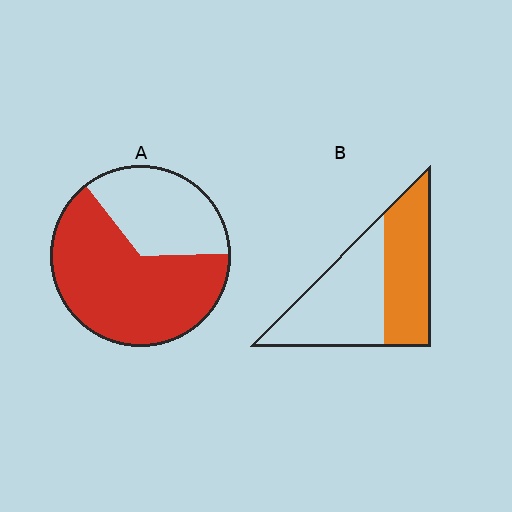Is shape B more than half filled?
No.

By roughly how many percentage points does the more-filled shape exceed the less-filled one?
By roughly 20 percentage points (A over B).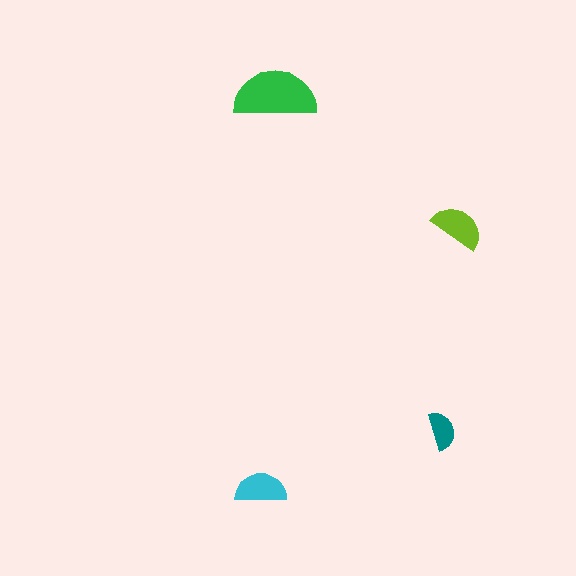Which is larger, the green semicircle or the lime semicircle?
The green one.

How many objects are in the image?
There are 4 objects in the image.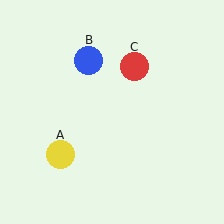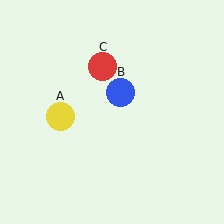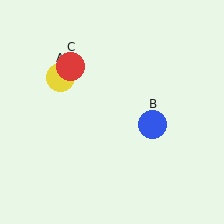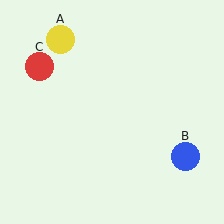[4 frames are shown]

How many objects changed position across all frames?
3 objects changed position: yellow circle (object A), blue circle (object B), red circle (object C).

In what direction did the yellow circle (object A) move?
The yellow circle (object A) moved up.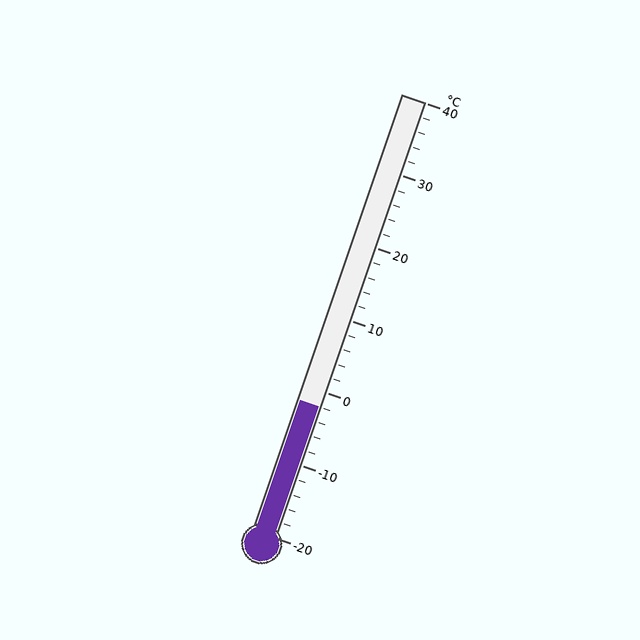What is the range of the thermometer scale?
The thermometer scale ranges from -20°C to 40°C.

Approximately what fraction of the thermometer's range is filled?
The thermometer is filled to approximately 30% of its range.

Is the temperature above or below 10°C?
The temperature is below 10°C.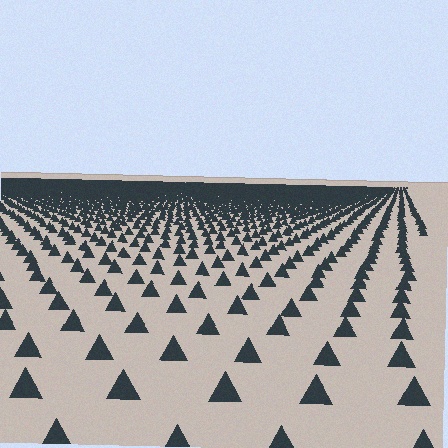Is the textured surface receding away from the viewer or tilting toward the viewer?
The surface is receding away from the viewer. Texture elements get smaller and denser toward the top.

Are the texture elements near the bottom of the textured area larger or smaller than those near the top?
Larger. Near the bottom, elements are closer to the viewer and appear at a bigger on-screen size.